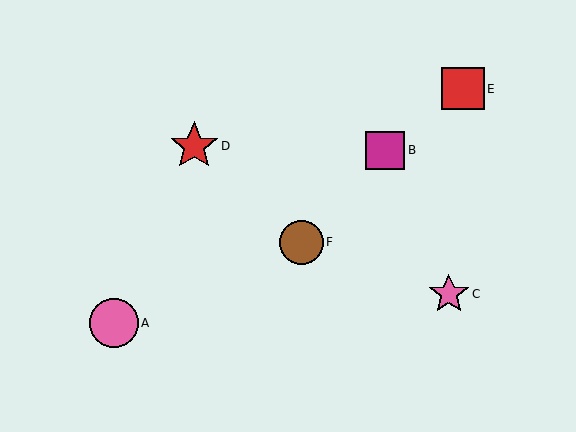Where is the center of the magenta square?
The center of the magenta square is at (385, 150).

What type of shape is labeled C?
Shape C is a pink star.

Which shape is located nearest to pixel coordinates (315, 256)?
The brown circle (labeled F) at (302, 242) is nearest to that location.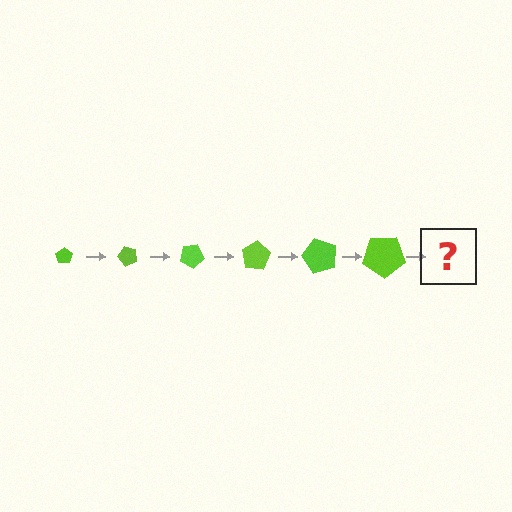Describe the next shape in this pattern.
It should be a pentagon, larger than the previous one and rotated 300 degrees from the start.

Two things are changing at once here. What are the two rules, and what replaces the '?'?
The two rules are that the pentagon grows larger each step and it rotates 50 degrees each step. The '?' should be a pentagon, larger than the previous one and rotated 300 degrees from the start.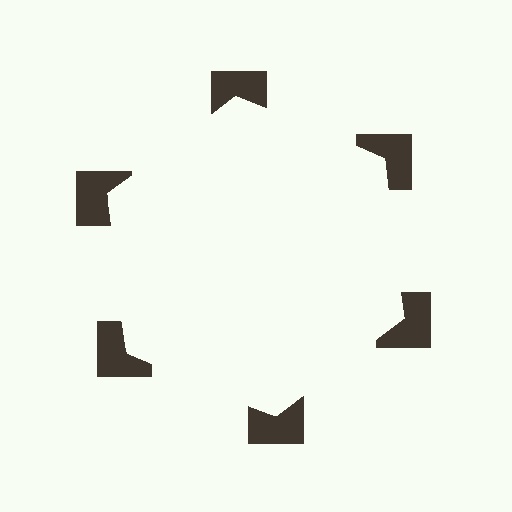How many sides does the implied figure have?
6 sides.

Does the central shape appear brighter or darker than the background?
It typically appears slightly brighter than the background, even though no actual brightness change is drawn.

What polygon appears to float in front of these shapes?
An illusory hexagon — its edges are inferred from the aligned wedge cuts in the notched squares, not physically drawn.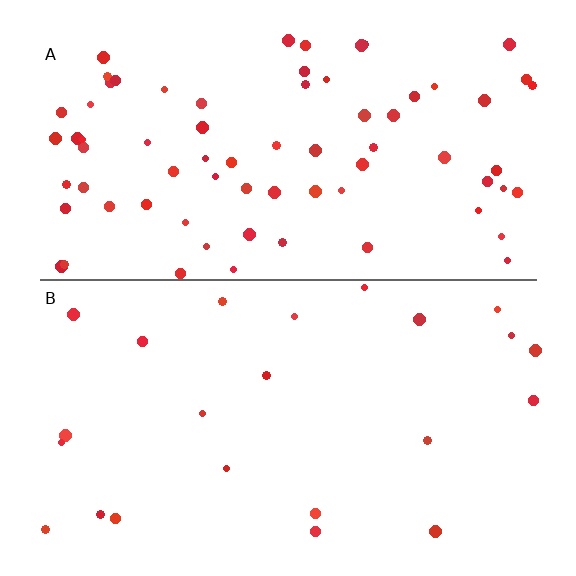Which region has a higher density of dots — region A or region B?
A (the top).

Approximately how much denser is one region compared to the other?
Approximately 3.1× — region A over region B.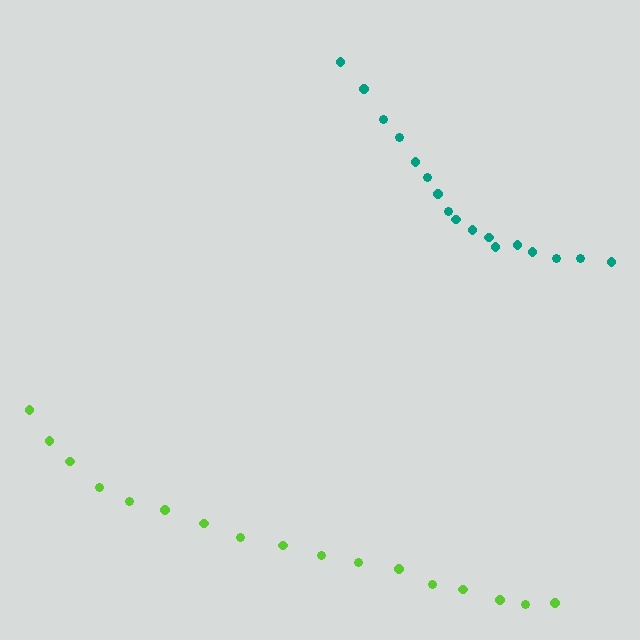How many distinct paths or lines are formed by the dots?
There are 2 distinct paths.